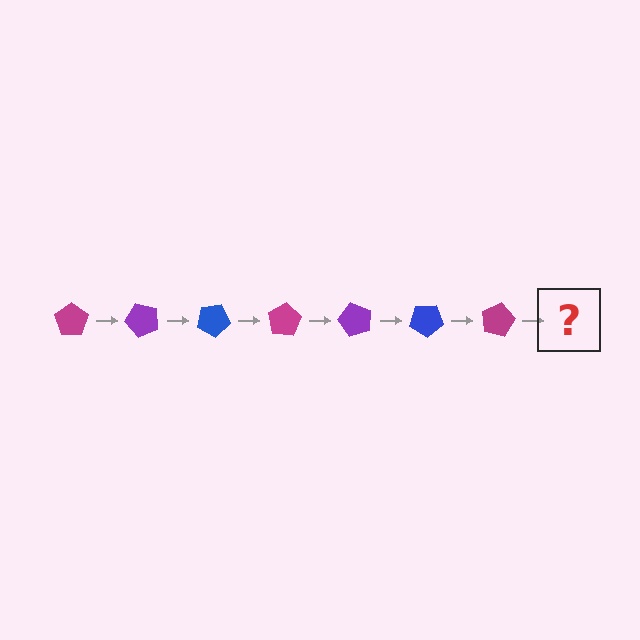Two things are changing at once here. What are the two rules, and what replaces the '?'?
The two rules are that it rotates 50 degrees each step and the color cycles through magenta, purple, and blue. The '?' should be a purple pentagon, rotated 350 degrees from the start.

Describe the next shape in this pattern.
It should be a purple pentagon, rotated 350 degrees from the start.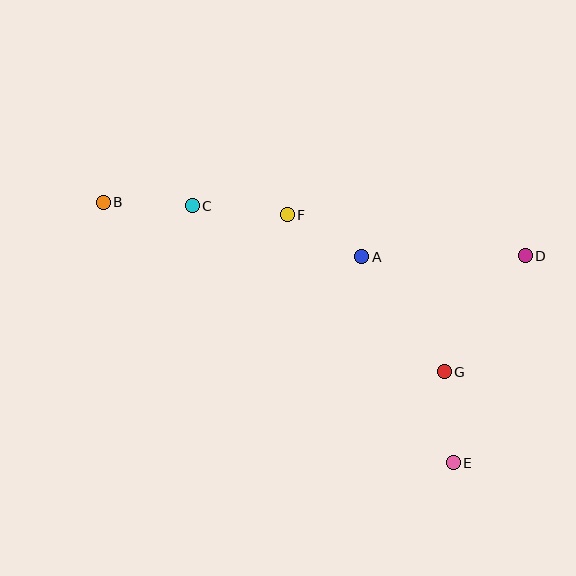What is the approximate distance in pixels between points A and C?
The distance between A and C is approximately 177 pixels.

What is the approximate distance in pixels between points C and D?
The distance between C and D is approximately 337 pixels.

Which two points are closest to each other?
Points A and F are closest to each other.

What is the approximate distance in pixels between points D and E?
The distance between D and E is approximately 220 pixels.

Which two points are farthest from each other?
Points B and E are farthest from each other.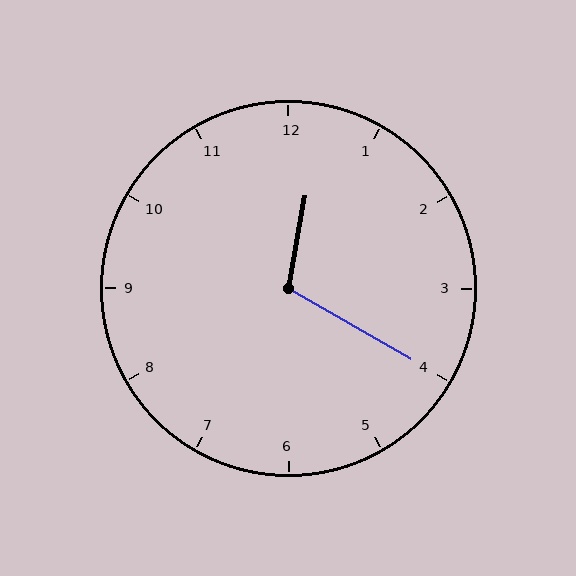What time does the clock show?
12:20.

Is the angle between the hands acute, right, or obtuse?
It is obtuse.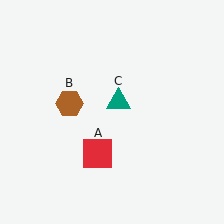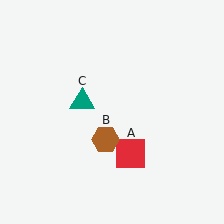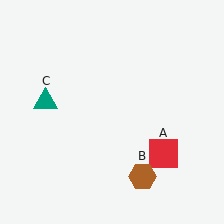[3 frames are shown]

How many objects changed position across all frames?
3 objects changed position: red square (object A), brown hexagon (object B), teal triangle (object C).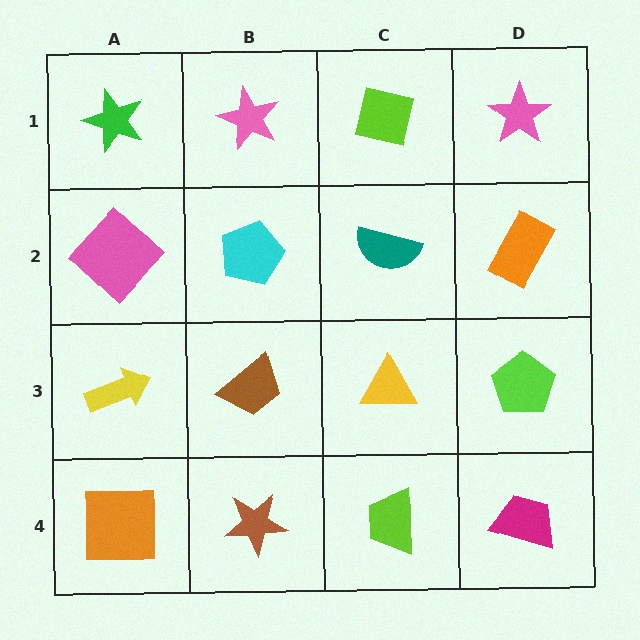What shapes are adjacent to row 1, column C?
A teal semicircle (row 2, column C), a pink star (row 1, column B), a pink star (row 1, column D).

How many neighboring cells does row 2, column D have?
3.